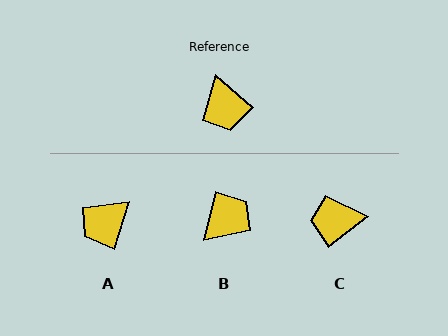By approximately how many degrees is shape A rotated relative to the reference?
Approximately 67 degrees clockwise.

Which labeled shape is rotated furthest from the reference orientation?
B, about 117 degrees away.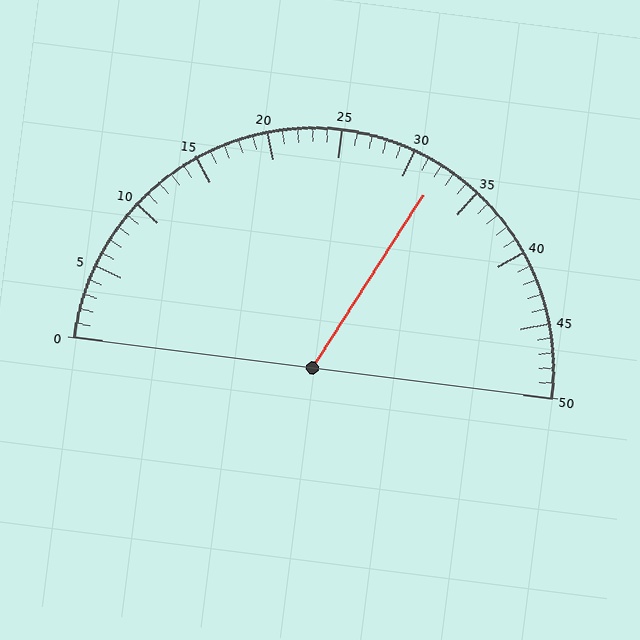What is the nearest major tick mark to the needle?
The nearest major tick mark is 30.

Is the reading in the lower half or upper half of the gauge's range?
The reading is in the upper half of the range (0 to 50).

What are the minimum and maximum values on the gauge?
The gauge ranges from 0 to 50.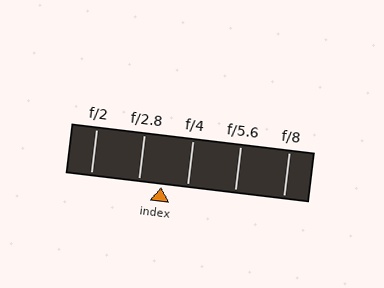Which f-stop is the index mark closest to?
The index mark is closest to f/2.8.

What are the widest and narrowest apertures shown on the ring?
The widest aperture shown is f/2 and the narrowest is f/8.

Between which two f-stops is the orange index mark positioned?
The index mark is between f/2.8 and f/4.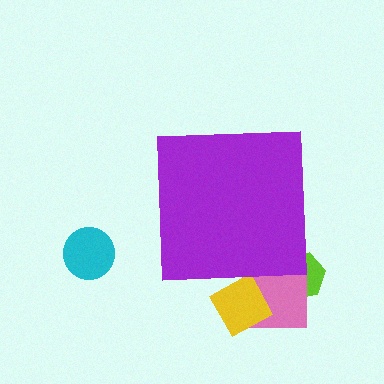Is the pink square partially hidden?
Yes, the pink square is partially hidden behind the purple square.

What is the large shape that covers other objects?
A purple square.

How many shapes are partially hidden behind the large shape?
3 shapes are partially hidden.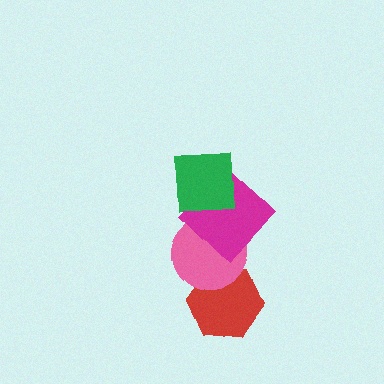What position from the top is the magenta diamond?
The magenta diamond is 2nd from the top.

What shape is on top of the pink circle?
The magenta diamond is on top of the pink circle.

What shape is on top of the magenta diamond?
The green square is on top of the magenta diamond.